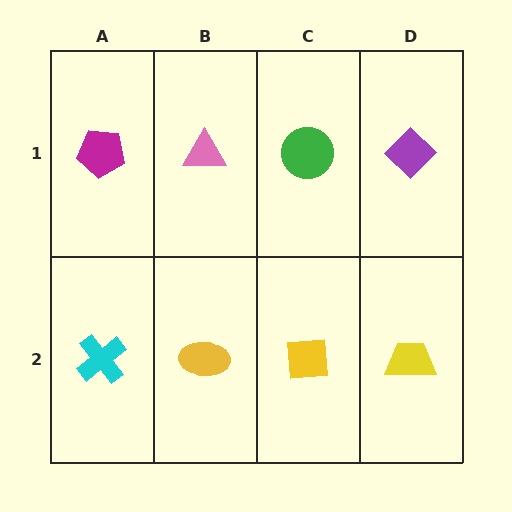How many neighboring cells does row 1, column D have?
2.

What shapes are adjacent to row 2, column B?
A pink triangle (row 1, column B), a cyan cross (row 2, column A), a yellow square (row 2, column C).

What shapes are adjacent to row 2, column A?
A magenta pentagon (row 1, column A), a yellow ellipse (row 2, column B).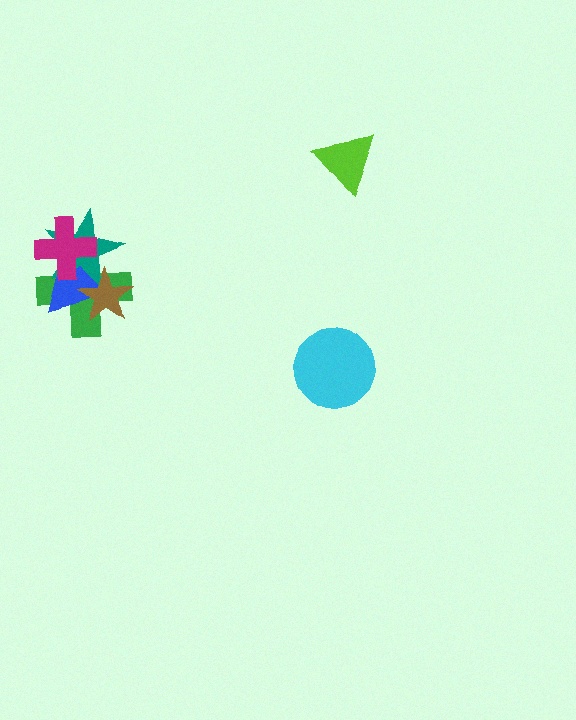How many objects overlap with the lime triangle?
0 objects overlap with the lime triangle.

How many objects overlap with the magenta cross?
3 objects overlap with the magenta cross.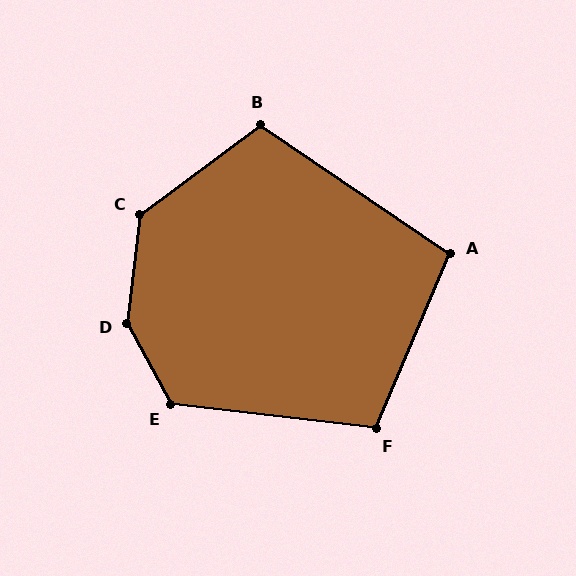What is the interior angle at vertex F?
Approximately 106 degrees (obtuse).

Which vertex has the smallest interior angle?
A, at approximately 101 degrees.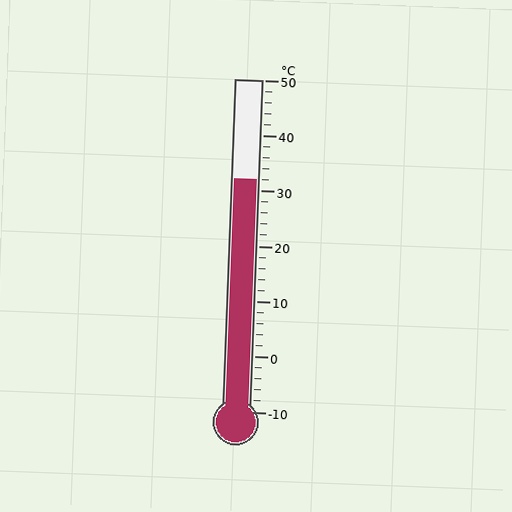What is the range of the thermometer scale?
The thermometer scale ranges from -10°C to 50°C.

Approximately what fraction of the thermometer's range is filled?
The thermometer is filled to approximately 70% of its range.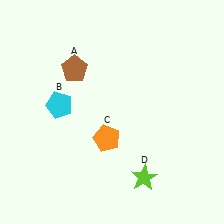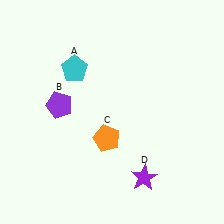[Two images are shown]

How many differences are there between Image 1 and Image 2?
There are 3 differences between the two images.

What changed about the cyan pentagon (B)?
In Image 1, B is cyan. In Image 2, it changed to purple.